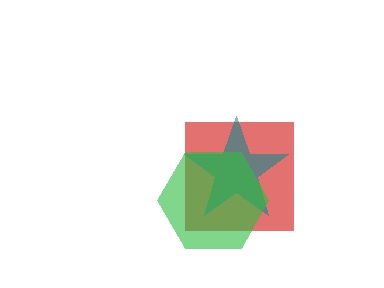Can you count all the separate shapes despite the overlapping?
Yes, there are 3 separate shapes.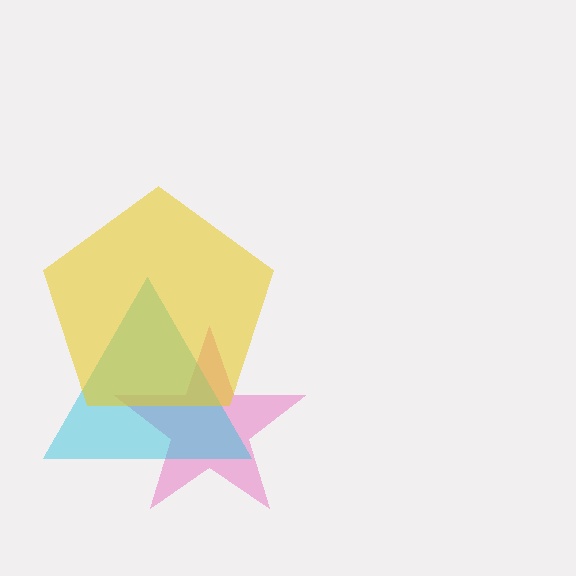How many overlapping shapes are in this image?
There are 3 overlapping shapes in the image.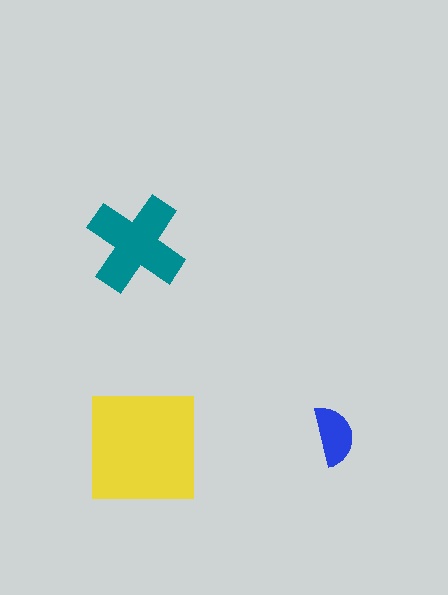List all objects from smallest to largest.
The blue semicircle, the teal cross, the yellow square.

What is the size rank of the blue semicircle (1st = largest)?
3rd.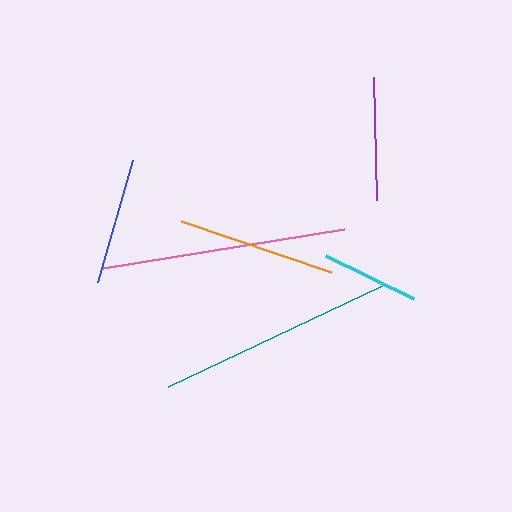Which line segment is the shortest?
The cyan line is the shortest at approximately 98 pixels.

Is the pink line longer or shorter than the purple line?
The pink line is longer than the purple line.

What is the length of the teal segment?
The teal segment is approximately 237 pixels long.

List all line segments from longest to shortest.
From longest to shortest: pink, teal, orange, blue, purple, cyan.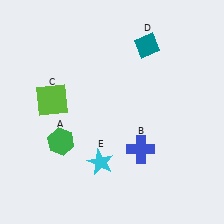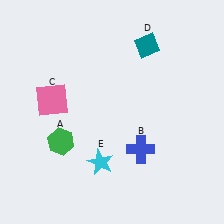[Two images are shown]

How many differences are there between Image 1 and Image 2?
There is 1 difference between the two images.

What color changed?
The square (C) changed from lime in Image 1 to pink in Image 2.